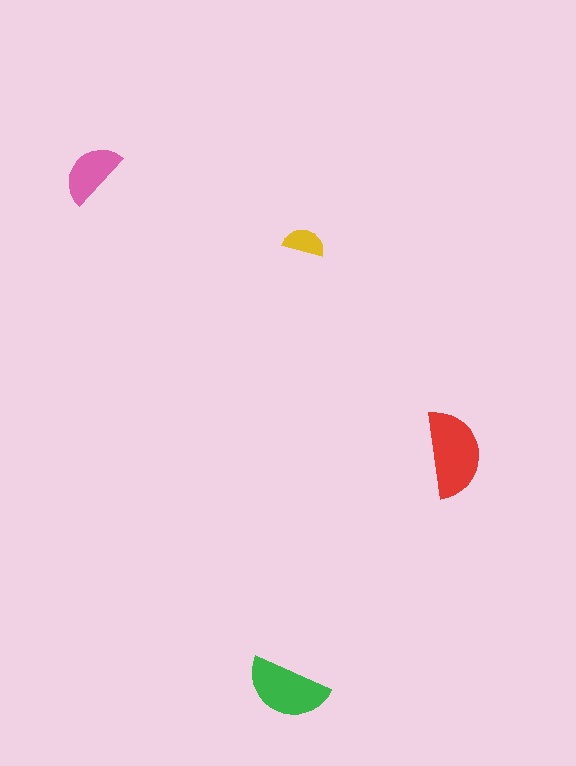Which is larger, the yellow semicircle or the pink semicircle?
The pink one.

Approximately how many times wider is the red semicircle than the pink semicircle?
About 1.5 times wider.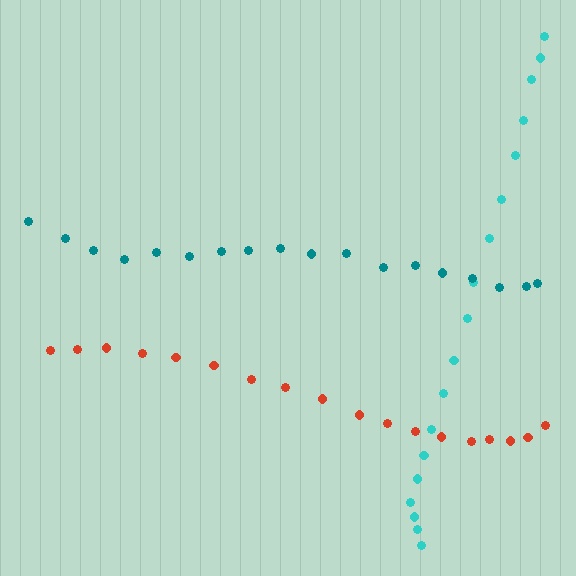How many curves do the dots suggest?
There are 3 distinct paths.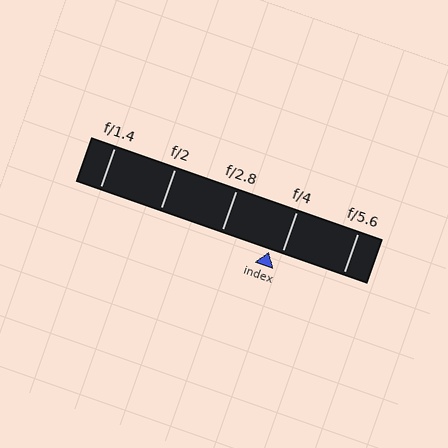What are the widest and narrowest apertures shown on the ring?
The widest aperture shown is f/1.4 and the narrowest is f/5.6.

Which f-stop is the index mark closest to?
The index mark is closest to f/4.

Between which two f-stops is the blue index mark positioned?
The index mark is between f/2.8 and f/4.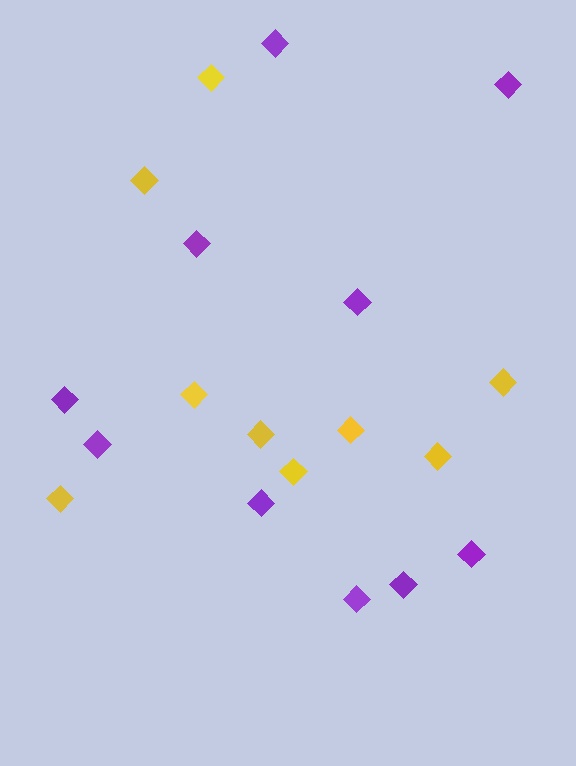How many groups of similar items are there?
There are 2 groups: one group of purple diamonds (10) and one group of yellow diamonds (9).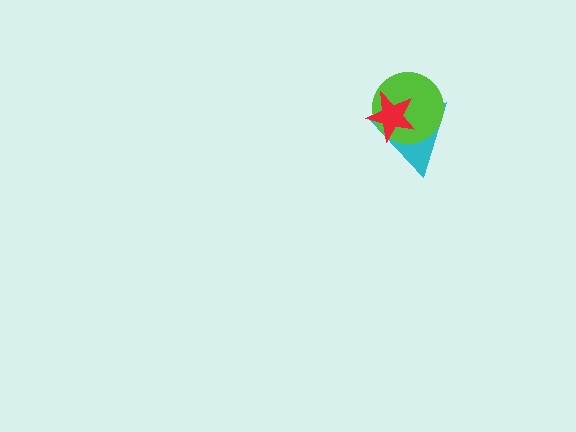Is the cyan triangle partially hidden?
Yes, it is partially covered by another shape.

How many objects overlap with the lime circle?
2 objects overlap with the lime circle.